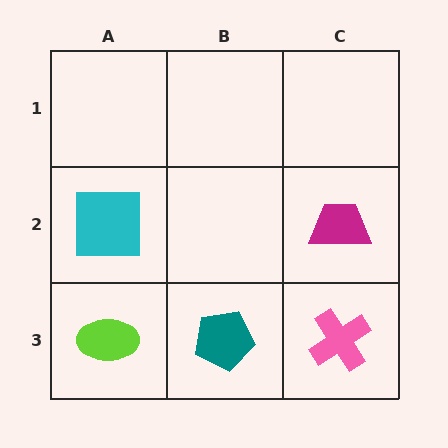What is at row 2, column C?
A magenta trapezoid.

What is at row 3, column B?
A teal pentagon.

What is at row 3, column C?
A pink cross.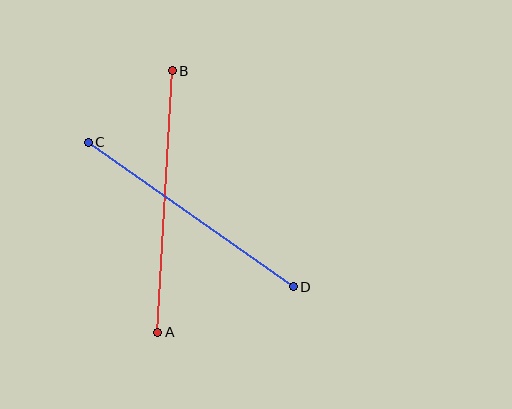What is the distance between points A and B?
The distance is approximately 262 pixels.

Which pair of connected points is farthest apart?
Points A and B are farthest apart.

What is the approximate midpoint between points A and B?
The midpoint is at approximately (165, 201) pixels.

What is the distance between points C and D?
The distance is approximately 251 pixels.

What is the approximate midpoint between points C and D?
The midpoint is at approximately (191, 214) pixels.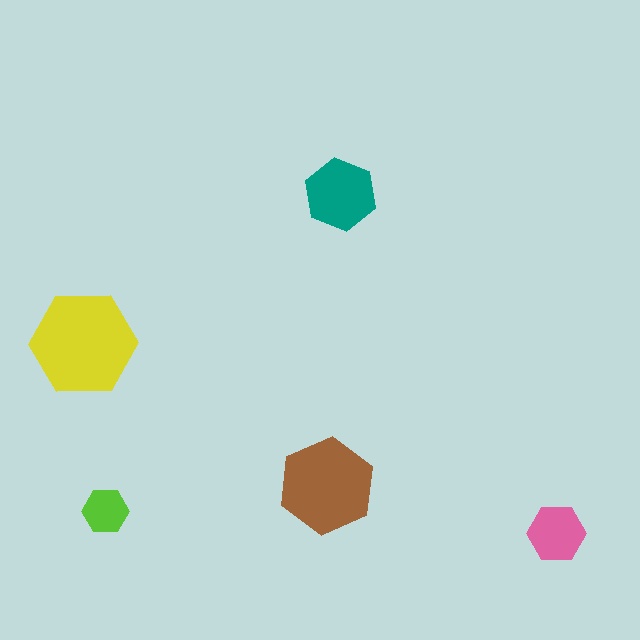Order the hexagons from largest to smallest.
the yellow one, the brown one, the teal one, the pink one, the lime one.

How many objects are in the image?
There are 5 objects in the image.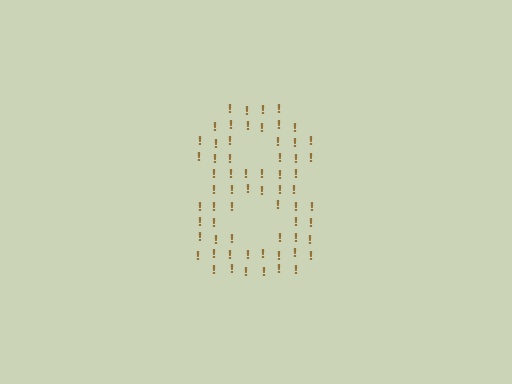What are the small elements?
The small elements are exclamation marks.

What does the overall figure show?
The overall figure shows the digit 8.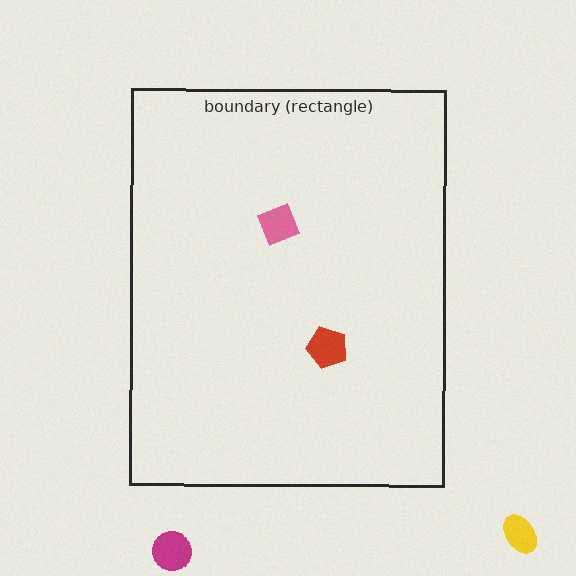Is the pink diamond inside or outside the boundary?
Inside.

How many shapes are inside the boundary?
2 inside, 2 outside.